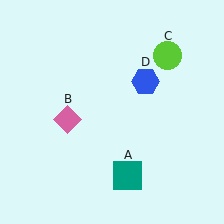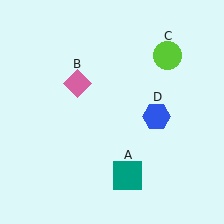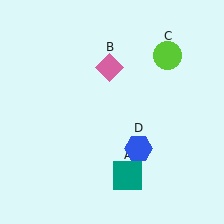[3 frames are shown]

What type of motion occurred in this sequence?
The pink diamond (object B), blue hexagon (object D) rotated clockwise around the center of the scene.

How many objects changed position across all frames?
2 objects changed position: pink diamond (object B), blue hexagon (object D).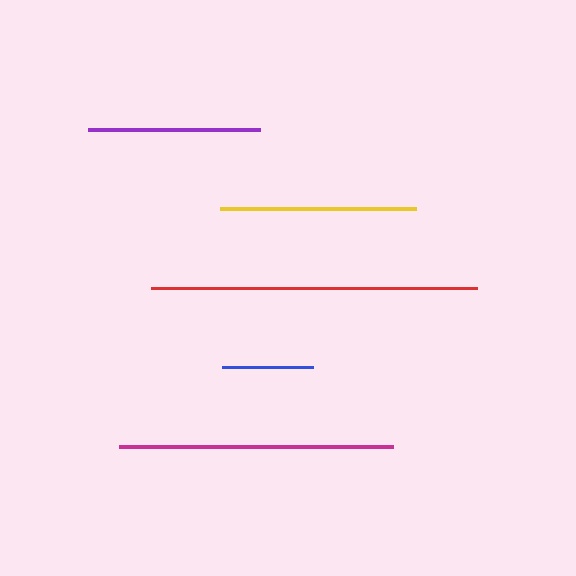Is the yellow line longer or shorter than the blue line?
The yellow line is longer than the blue line.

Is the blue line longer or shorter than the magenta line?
The magenta line is longer than the blue line.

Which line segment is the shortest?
The blue line is the shortest at approximately 91 pixels.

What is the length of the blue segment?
The blue segment is approximately 91 pixels long.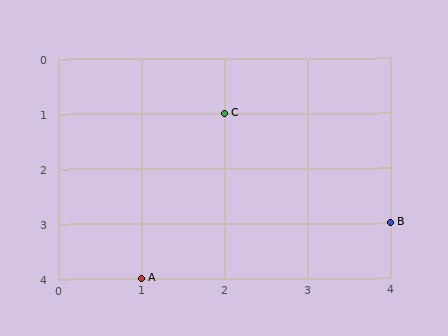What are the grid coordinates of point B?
Point B is at grid coordinates (4, 3).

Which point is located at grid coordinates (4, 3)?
Point B is at (4, 3).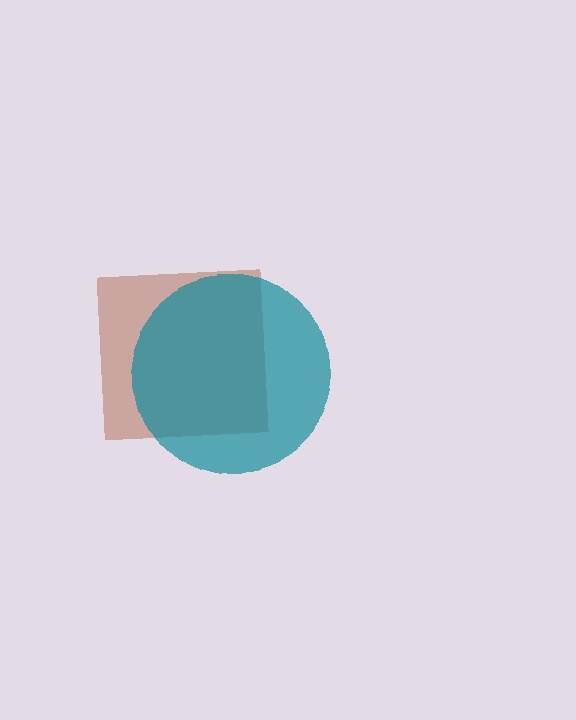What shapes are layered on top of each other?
The layered shapes are: a brown square, a teal circle.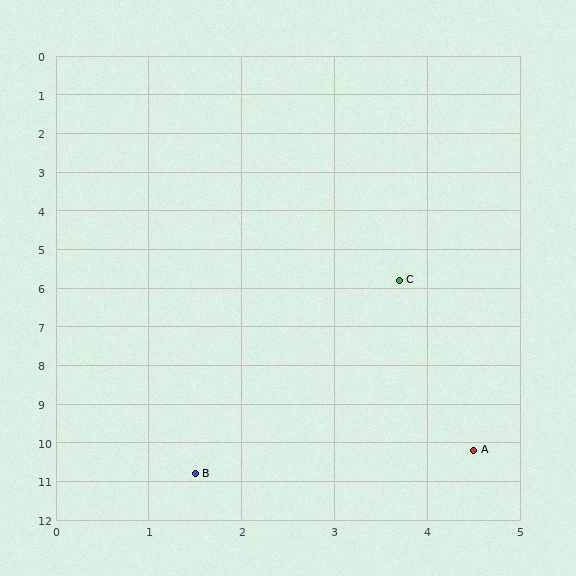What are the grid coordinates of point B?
Point B is at approximately (1.5, 10.8).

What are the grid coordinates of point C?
Point C is at approximately (3.7, 5.8).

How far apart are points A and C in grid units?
Points A and C are about 4.5 grid units apart.